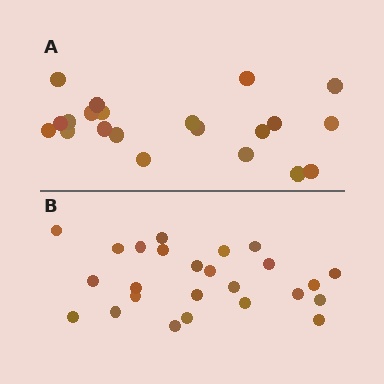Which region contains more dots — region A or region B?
Region B (the bottom region) has more dots.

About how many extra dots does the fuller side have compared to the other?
Region B has about 4 more dots than region A.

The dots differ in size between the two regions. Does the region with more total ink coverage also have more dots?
No. Region A has more total ink coverage because its dots are larger, but region B actually contains more individual dots. Total area can be misleading — the number of items is what matters here.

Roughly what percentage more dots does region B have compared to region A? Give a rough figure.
About 20% more.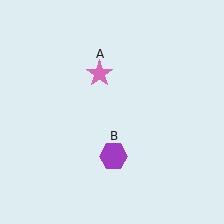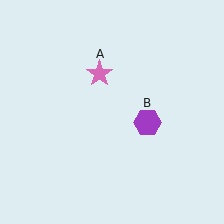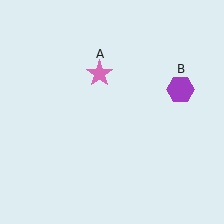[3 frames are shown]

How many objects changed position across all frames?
1 object changed position: purple hexagon (object B).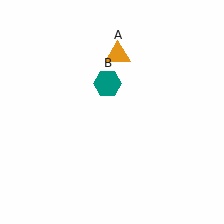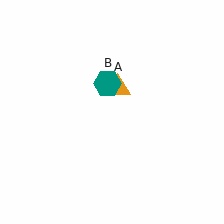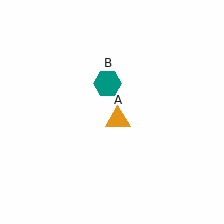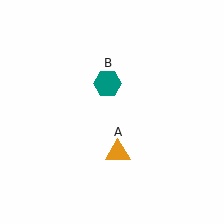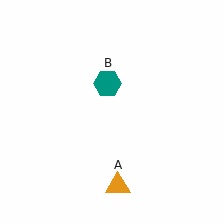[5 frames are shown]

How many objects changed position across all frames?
1 object changed position: orange triangle (object A).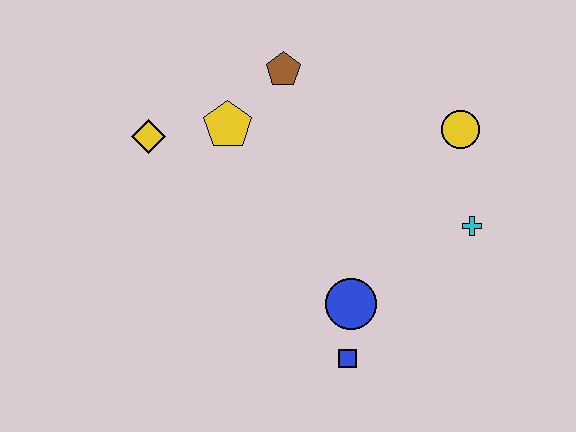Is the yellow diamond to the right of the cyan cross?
No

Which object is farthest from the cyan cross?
The yellow diamond is farthest from the cyan cross.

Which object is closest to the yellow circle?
The cyan cross is closest to the yellow circle.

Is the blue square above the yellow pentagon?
No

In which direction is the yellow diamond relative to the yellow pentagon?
The yellow diamond is to the left of the yellow pentagon.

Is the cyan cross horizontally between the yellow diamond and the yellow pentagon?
No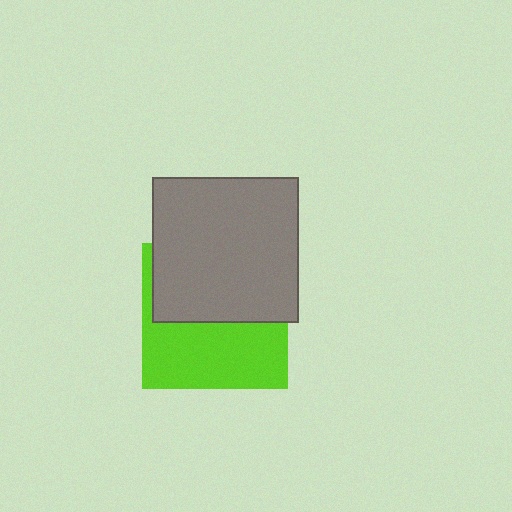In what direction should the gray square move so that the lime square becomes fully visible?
The gray square should move up. That is the shortest direction to clear the overlap and leave the lime square fully visible.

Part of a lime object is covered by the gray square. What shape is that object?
It is a square.